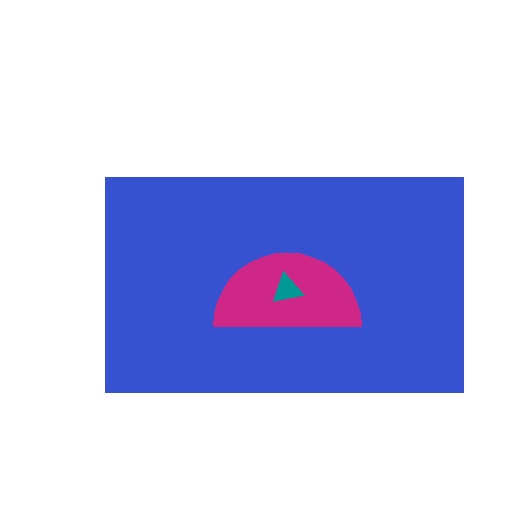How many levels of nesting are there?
3.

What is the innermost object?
The teal triangle.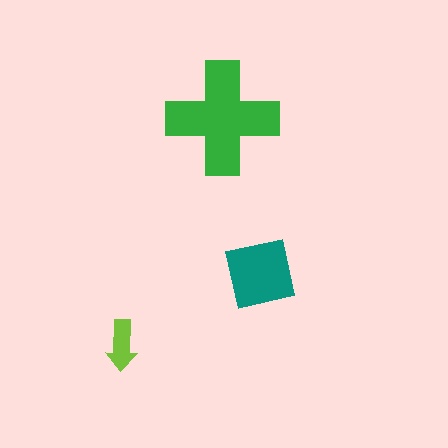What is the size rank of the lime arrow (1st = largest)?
3rd.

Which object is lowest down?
The lime arrow is bottommost.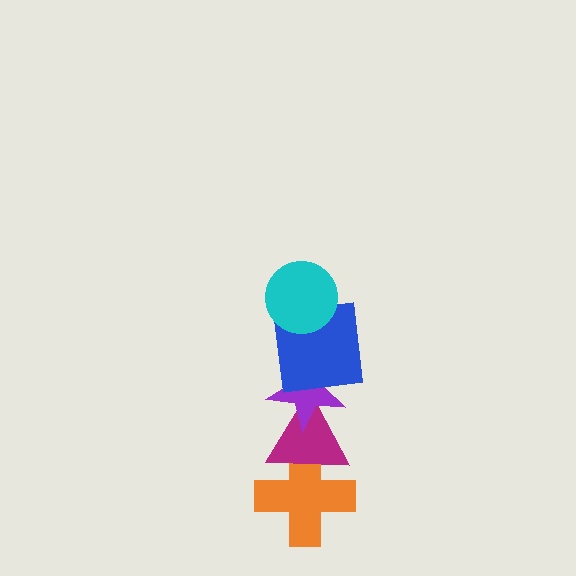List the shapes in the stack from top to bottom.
From top to bottom: the cyan circle, the blue square, the purple star, the magenta triangle, the orange cross.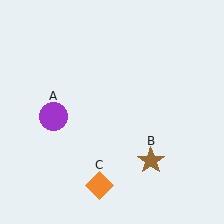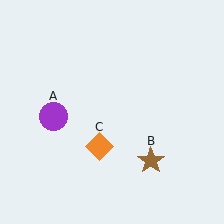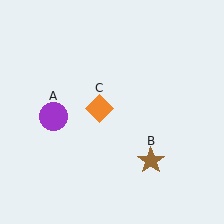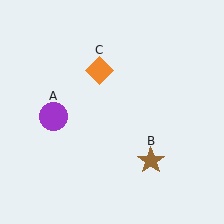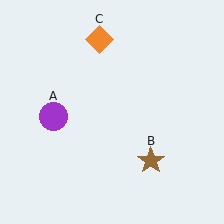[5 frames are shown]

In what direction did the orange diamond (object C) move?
The orange diamond (object C) moved up.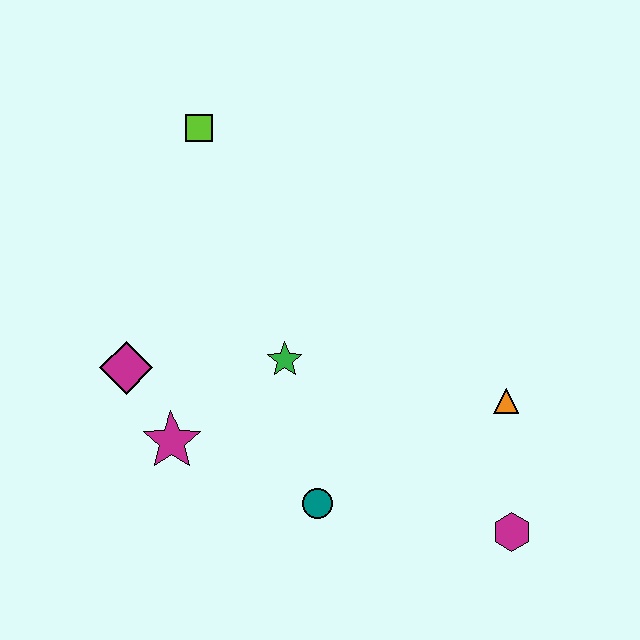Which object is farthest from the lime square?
The magenta hexagon is farthest from the lime square.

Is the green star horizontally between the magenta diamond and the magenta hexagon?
Yes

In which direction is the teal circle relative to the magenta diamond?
The teal circle is to the right of the magenta diamond.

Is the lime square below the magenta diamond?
No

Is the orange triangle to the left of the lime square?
No